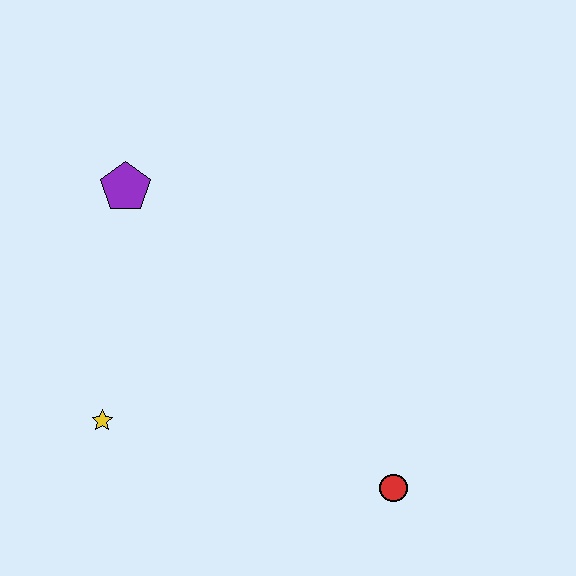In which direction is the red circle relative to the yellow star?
The red circle is to the right of the yellow star.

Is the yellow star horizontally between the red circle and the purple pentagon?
No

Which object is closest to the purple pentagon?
The yellow star is closest to the purple pentagon.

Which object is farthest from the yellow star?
The red circle is farthest from the yellow star.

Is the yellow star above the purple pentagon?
No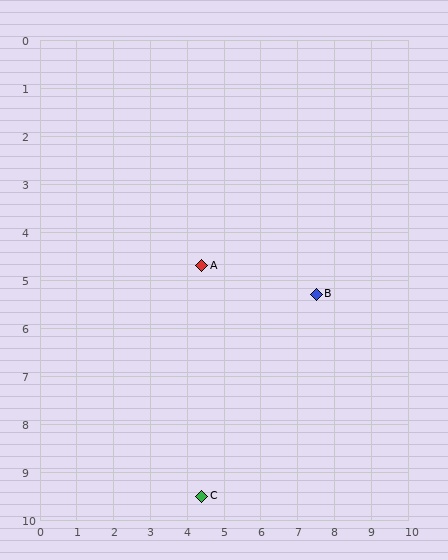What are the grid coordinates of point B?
Point B is at approximately (7.5, 5.3).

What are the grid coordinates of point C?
Point C is at approximately (4.4, 9.5).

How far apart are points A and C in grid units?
Points A and C are about 4.8 grid units apart.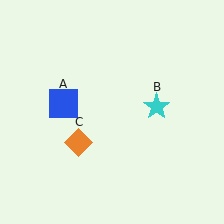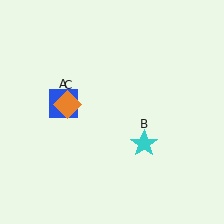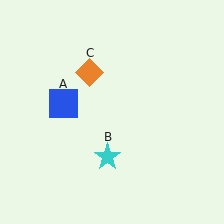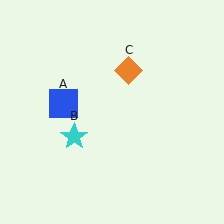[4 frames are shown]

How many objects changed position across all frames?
2 objects changed position: cyan star (object B), orange diamond (object C).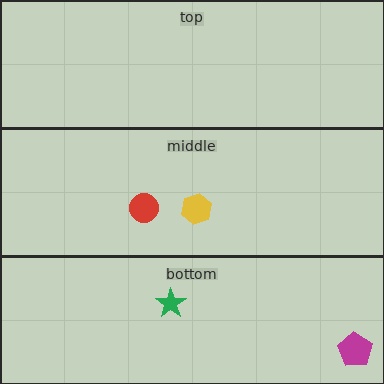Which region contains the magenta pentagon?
The bottom region.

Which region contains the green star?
The bottom region.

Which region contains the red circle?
The middle region.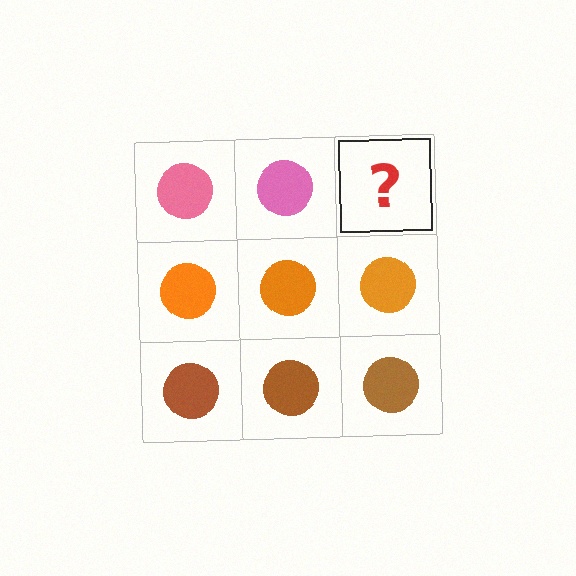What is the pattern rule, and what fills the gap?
The rule is that each row has a consistent color. The gap should be filled with a pink circle.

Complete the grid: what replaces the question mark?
The question mark should be replaced with a pink circle.